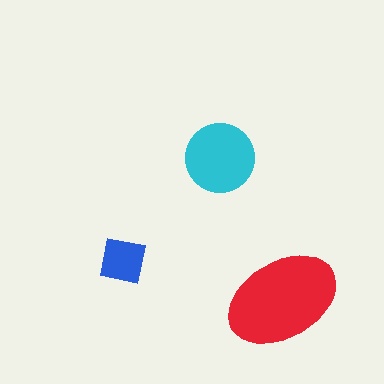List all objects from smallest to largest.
The blue square, the cyan circle, the red ellipse.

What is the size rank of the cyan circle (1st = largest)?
2nd.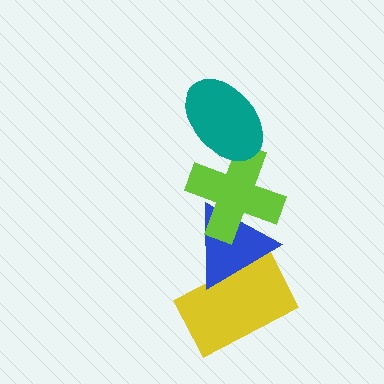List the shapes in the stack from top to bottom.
From top to bottom: the teal ellipse, the lime cross, the blue triangle, the yellow rectangle.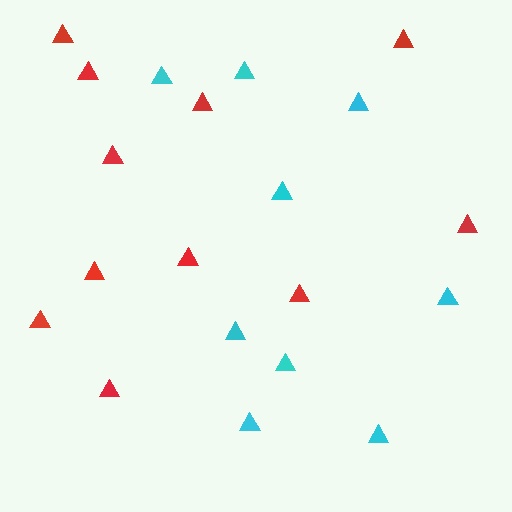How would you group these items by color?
There are 2 groups: one group of cyan triangles (9) and one group of red triangles (11).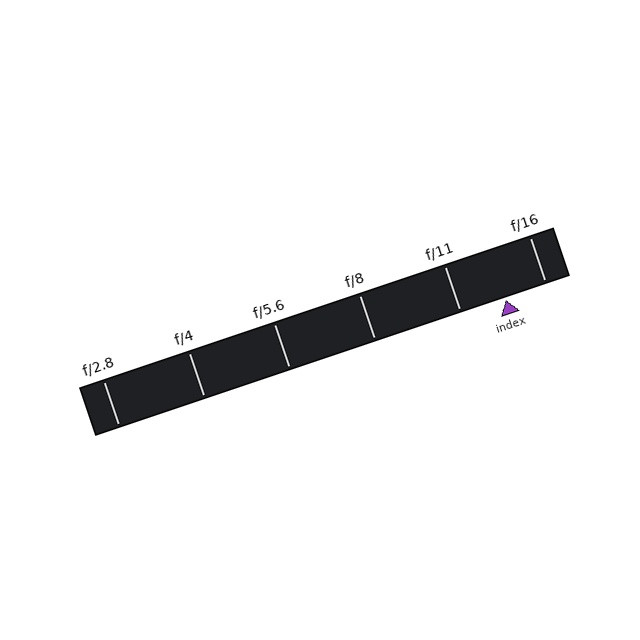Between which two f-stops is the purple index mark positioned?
The index mark is between f/11 and f/16.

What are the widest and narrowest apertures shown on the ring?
The widest aperture shown is f/2.8 and the narrowest is f/16.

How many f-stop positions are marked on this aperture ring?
There are 6 f-stop positions marked.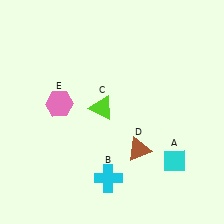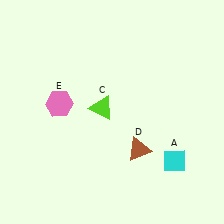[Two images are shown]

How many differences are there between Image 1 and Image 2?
There is 1 difference between the two images.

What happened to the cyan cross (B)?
The cyan cross (B) was removed in Image 2. It was in the bottom-left area of Image 1.